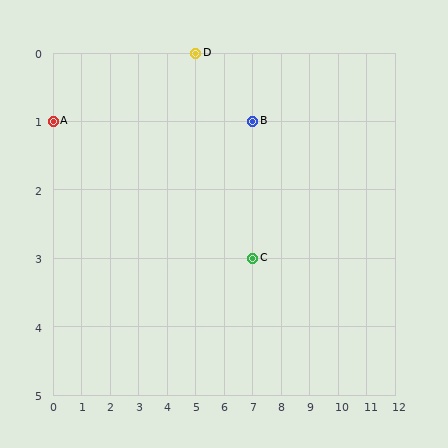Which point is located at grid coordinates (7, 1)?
Point B is at (7, 1).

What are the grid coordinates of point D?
Point D is at grid coordinates (5, 0).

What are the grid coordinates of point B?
Point B is at grid coordinates (7, 1).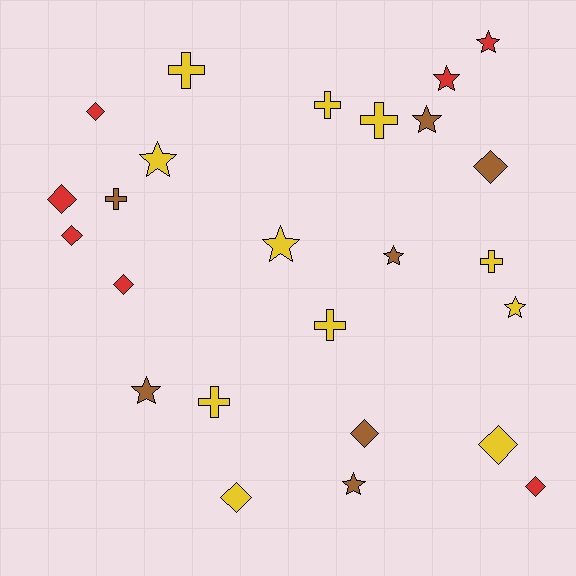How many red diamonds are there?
There are 5 red diamonds.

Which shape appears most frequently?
Diamond, with 9 objects.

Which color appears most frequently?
Yellow, with 11 objects.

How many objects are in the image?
There are 25 objects.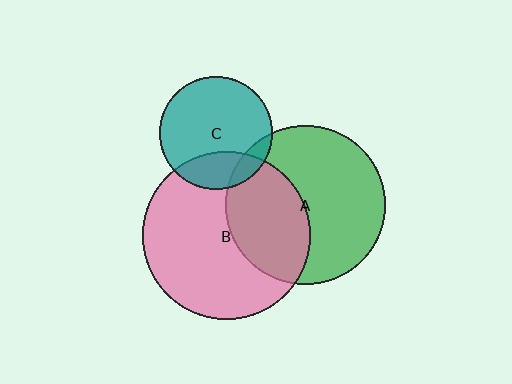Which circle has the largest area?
Circle B (pink).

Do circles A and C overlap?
Yes.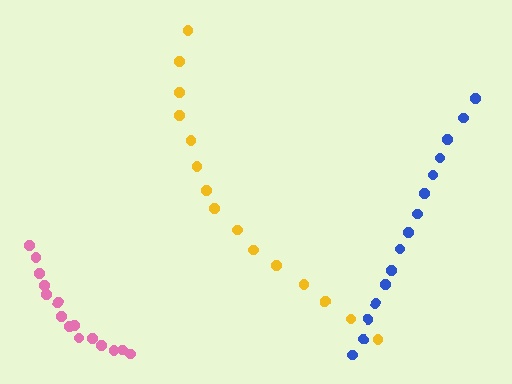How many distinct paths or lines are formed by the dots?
There are 3 distinct paths.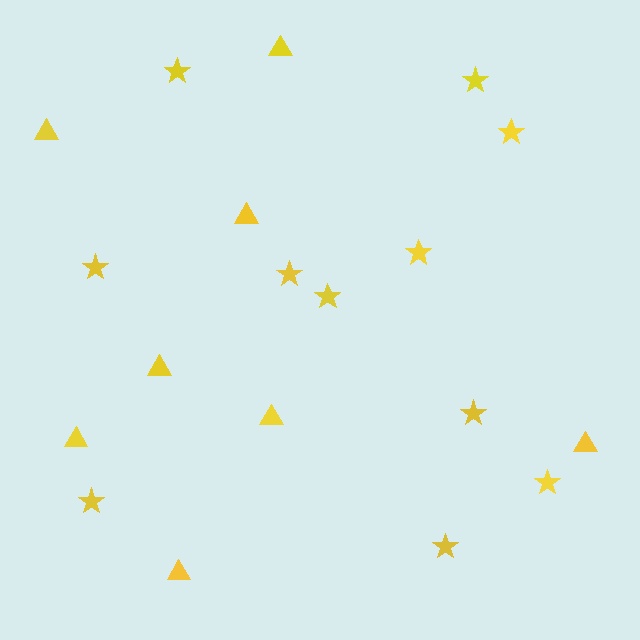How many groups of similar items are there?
There are 2 groups: one group of stars (11) and one group of triangles (8).